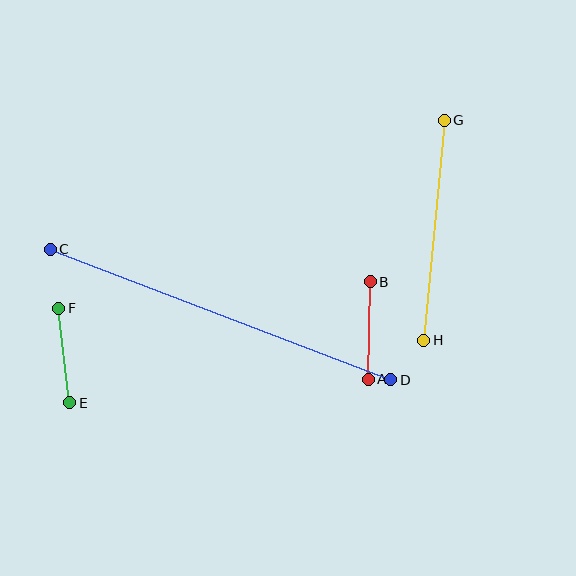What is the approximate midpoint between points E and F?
The midpoint is at approximately (64, 356) pixels.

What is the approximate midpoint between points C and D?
The midpoint is at approximately (221, 315) pixels.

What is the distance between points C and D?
The distance is approximately 365 pixels.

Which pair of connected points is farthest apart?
Points C and D are farthest apart.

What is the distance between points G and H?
The distance is approximately 221 pixels.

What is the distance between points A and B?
The distance is approximately 98 pixels.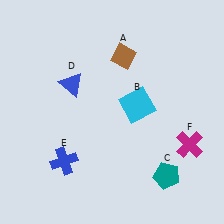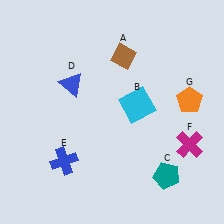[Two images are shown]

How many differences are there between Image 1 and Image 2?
There is 1 difference between the two images.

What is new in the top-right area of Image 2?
An orange pentagon (G) was added in the top-right area of Image 2.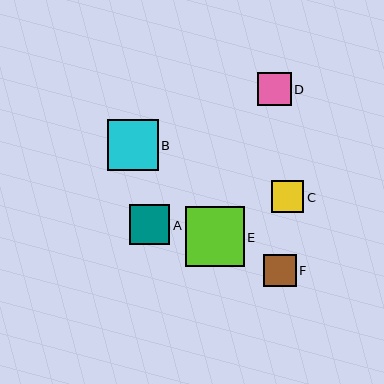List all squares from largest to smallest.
From largest to smallest: E, B, A, D, F, C.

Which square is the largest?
Square E is the largest with a size of approximately 59 pixels.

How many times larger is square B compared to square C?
Square B is approximately 1.6 times the size of square C.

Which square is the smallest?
Square C is the smallest with a size of approximately 32 pixels.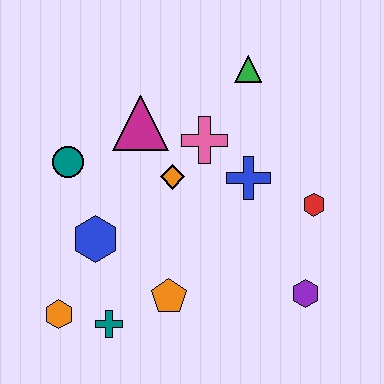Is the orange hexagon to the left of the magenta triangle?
Yes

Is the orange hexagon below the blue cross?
Yes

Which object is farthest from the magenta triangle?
The purple hexagon is farthest from the magenta triangle.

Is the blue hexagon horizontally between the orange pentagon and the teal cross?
No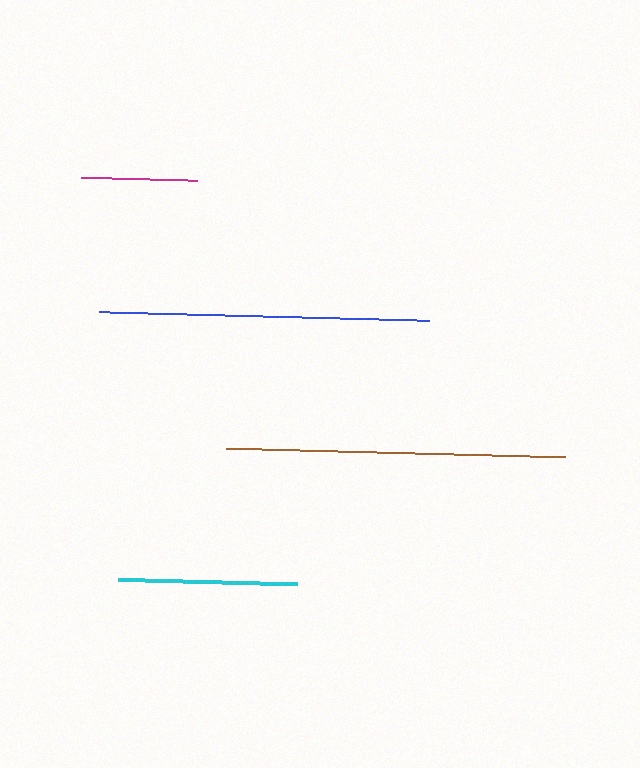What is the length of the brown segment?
The brown segment is approximately 339 pixels long.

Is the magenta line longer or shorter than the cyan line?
The cyan line is longer than the magenta line.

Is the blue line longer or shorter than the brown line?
The brown line is longer than the blue line.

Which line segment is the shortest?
The magenta line is the shortest at approximately 116 pixels.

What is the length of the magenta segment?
The magenta segment is approximately 116 pixels long.